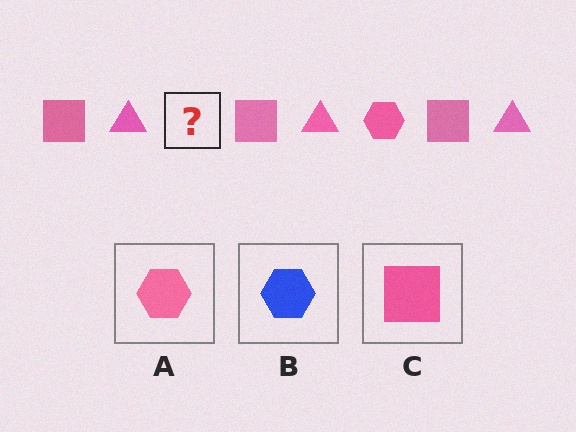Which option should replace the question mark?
Option A.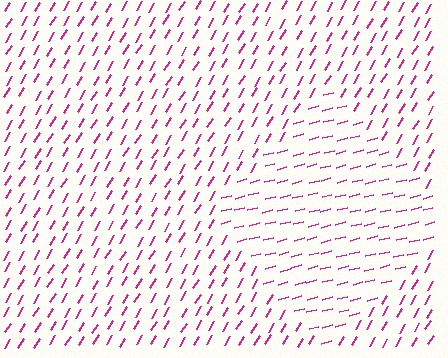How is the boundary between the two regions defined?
The boundary is defined purely by a change in line orientation (approximately 45 degrees difference). All lines are the same color and thickness.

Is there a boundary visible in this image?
Yes, there is a texture boundary formed by a change in line orientation.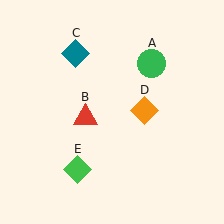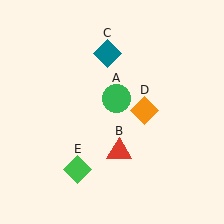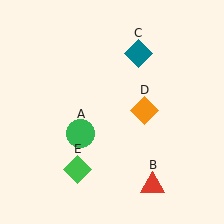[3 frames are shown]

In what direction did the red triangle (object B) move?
The red triangle (object B) moved down and to the right.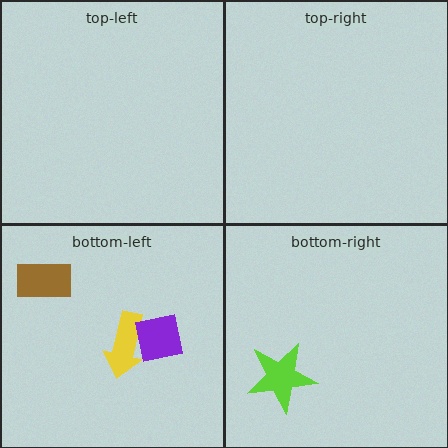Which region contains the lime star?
The bottom-right region.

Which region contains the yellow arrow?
The bottom-left region.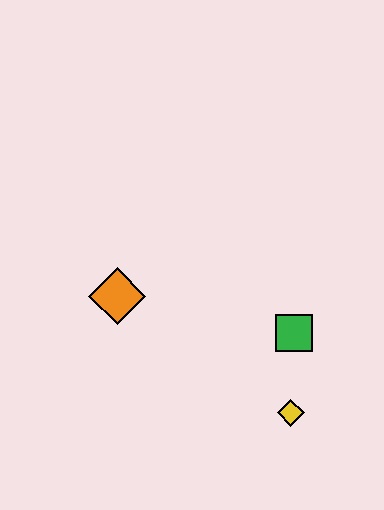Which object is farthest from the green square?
The orange diamond is farthest from the green square.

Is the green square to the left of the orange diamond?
No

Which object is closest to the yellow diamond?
The green square is closest to the yellow diamond.